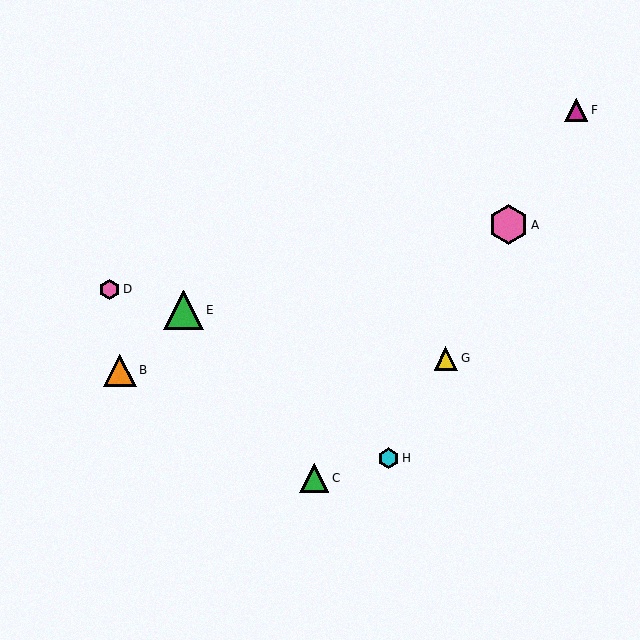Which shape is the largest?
The pink hexagon (labeled A) is the largest.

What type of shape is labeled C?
Shape C is a green triangle.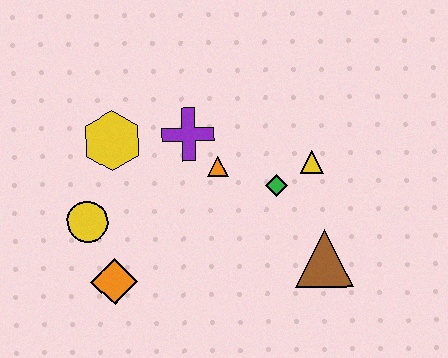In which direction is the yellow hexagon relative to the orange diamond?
The yellow hexagon is above the orange diamond.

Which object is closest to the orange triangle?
The purple cross is closest to the orange triangle.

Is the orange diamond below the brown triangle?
Yes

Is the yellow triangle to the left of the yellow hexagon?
No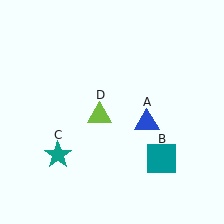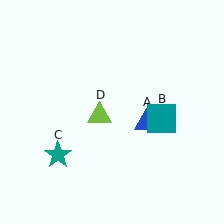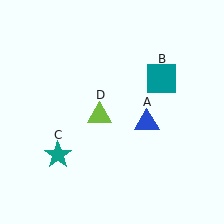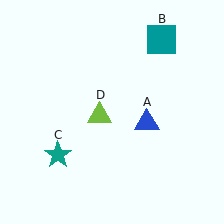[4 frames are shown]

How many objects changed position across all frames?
1 object changed position: teal square (object B).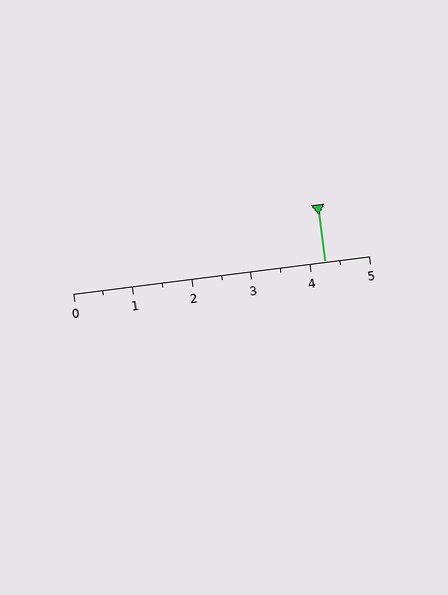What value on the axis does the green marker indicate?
The marker indicates approximately 4.2.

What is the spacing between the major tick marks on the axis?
The major ticks are spaced 1 apart.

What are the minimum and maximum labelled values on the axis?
The axis runs from 0 to 5.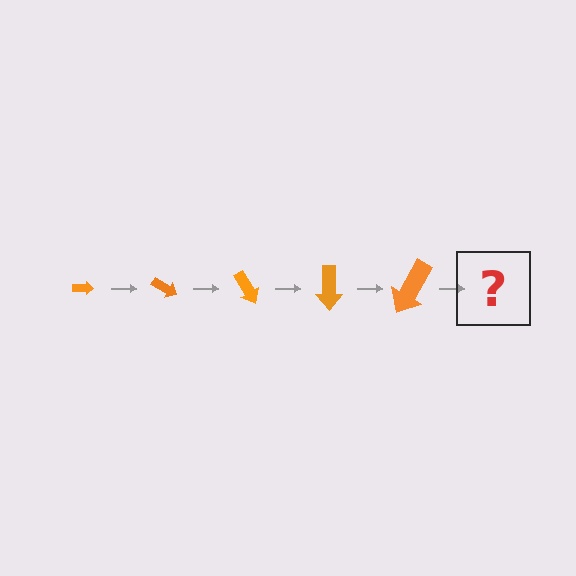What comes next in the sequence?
The next element should be an arrow, larger than the previous one and rotated 150 degrees from the start.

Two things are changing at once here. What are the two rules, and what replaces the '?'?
The two rules are that the arrow grows larger each step and it rotates 30 degrees each step. The '?' should be an arrow, larger than the previous one and rotated 150 degrees from the start.